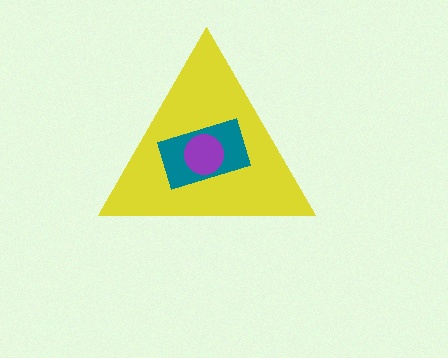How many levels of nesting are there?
3.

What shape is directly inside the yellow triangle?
The teal rectangle.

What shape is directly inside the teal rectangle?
The purple circle.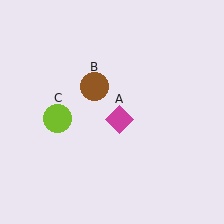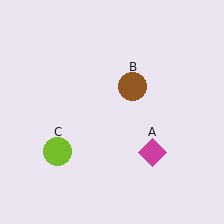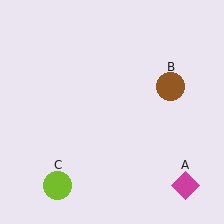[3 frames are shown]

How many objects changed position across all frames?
3 objects changed position: magenta diamond (object A), brown circle (object B), lime circle (object C).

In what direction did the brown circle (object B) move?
The brown circle (object B) moved right.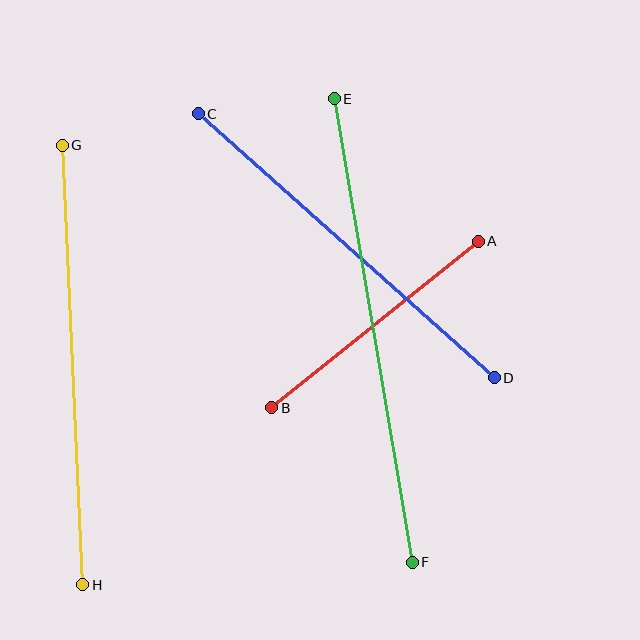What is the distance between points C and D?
The distance is approximately 397 pixels.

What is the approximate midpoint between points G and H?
The midpoint is at approximately (73, 365) pixels.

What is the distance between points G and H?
The distance is approximately 440 pixels.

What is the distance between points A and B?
The distance is approximately 265 pixels.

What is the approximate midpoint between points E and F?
The midpoint is at approximately (373, 330) pixels.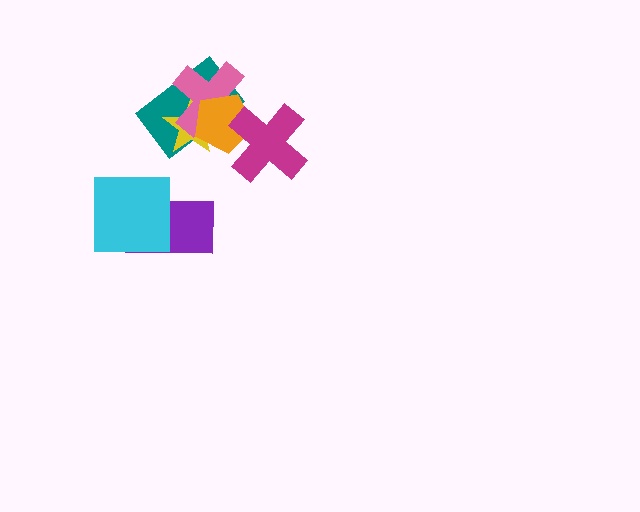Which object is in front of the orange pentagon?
The magenta cross is in front of the orange pentagon.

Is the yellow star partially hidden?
Yes, it is partially covered by another shape.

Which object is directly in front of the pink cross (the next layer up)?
The orange pentagon is directly in front of the pink cross.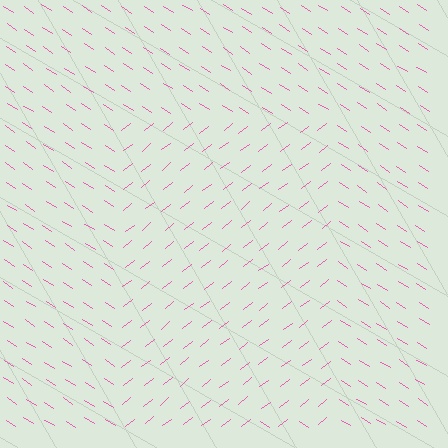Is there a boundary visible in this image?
Yes, there is a texture boundary formed by a change in line orientation.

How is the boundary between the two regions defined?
The boundary is defined purely by a change in line orientation (approximately 71 degrees difference). All lines are the same color and thickness.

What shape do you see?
I see a rectangle.